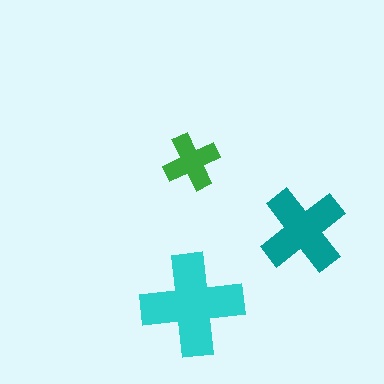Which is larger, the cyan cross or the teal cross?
The cyan one.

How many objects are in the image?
There are 3 objects in the image.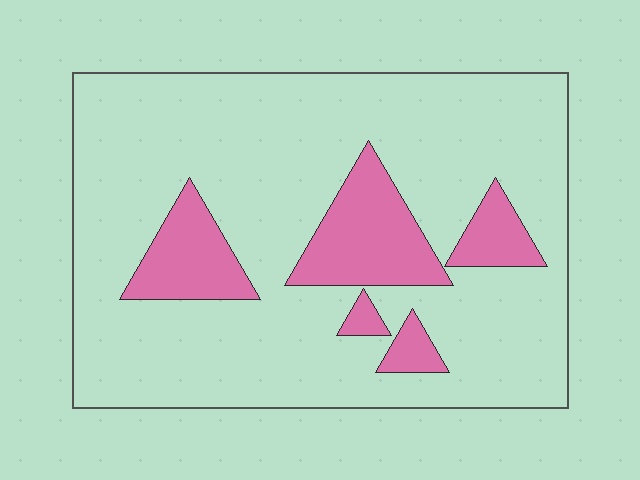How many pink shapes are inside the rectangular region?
5.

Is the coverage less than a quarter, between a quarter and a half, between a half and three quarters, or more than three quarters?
Less than a quarter.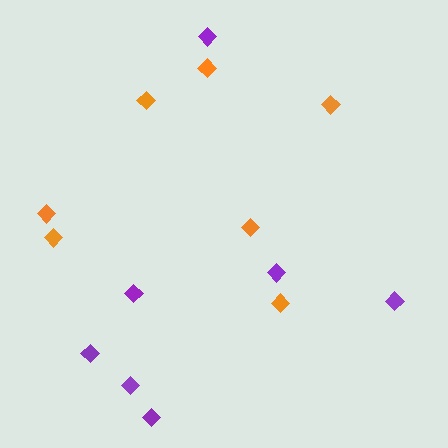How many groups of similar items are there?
There are 2 groups: one group of purple diamonds (7) and one group of orange diamonds (7).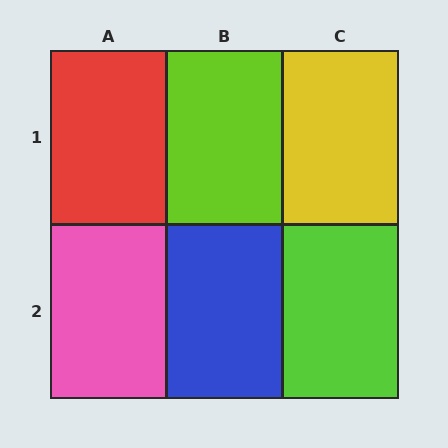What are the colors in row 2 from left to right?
Pink, blue, lime.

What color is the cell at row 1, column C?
Yellow.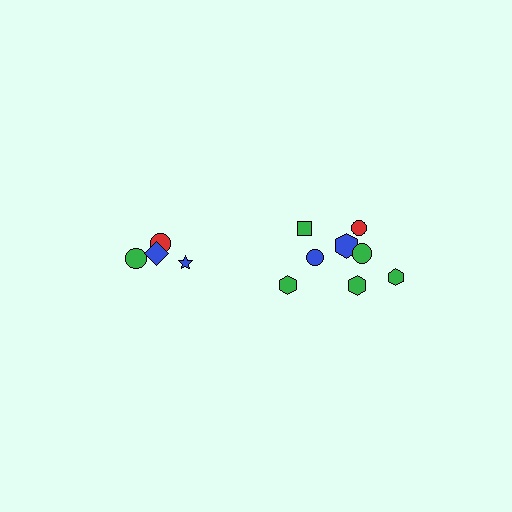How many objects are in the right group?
There are 8 objects.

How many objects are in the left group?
There are 4 objects.